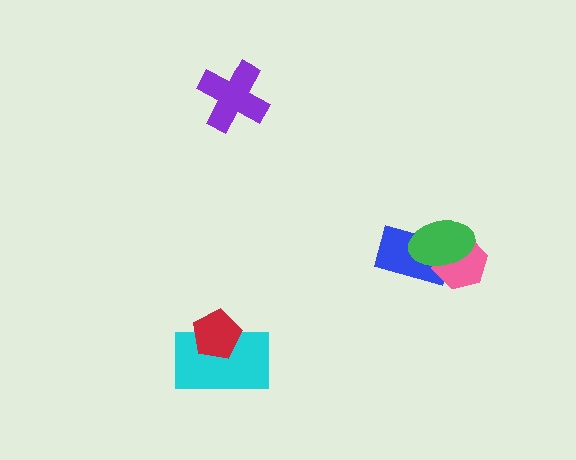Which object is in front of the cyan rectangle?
The red pentagon is in front of the cyan rectangle.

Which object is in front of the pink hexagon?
The green ellipse is in front of the pink hexagon.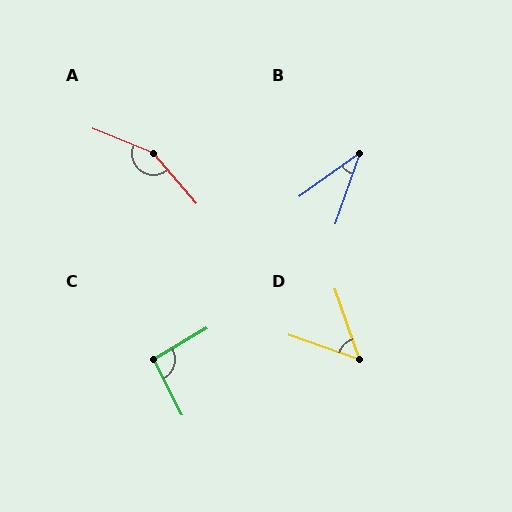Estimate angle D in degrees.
Approximately 52 degrees.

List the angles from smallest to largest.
B (35°), D (52°), C (92°), A (153°).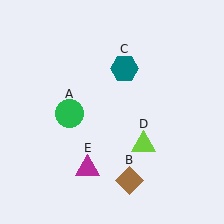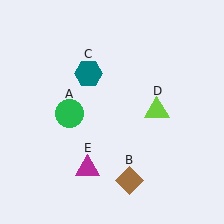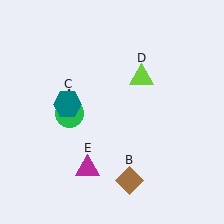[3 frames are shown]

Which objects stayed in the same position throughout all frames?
Green circle (object A) and brown diamond (object B) and magenta triangle (object E) remained stationary.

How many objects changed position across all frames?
2 objects changed position: teal hexagon (object C), lime triangle (object D).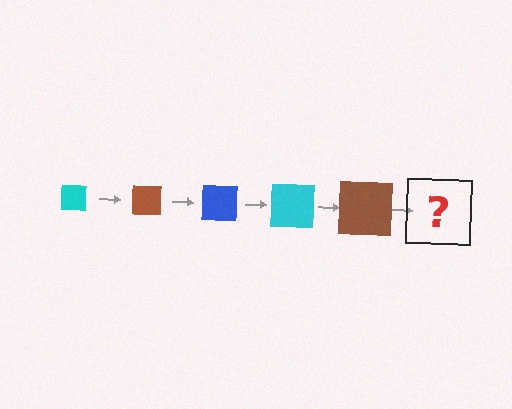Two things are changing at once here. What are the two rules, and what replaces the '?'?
The two rules are that the square grows larger each step and the color cycles through cyan, brown, and blue. The '?' should be a blue square, larger than the previous one.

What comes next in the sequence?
The next element should be a blue square, larger than the previous one.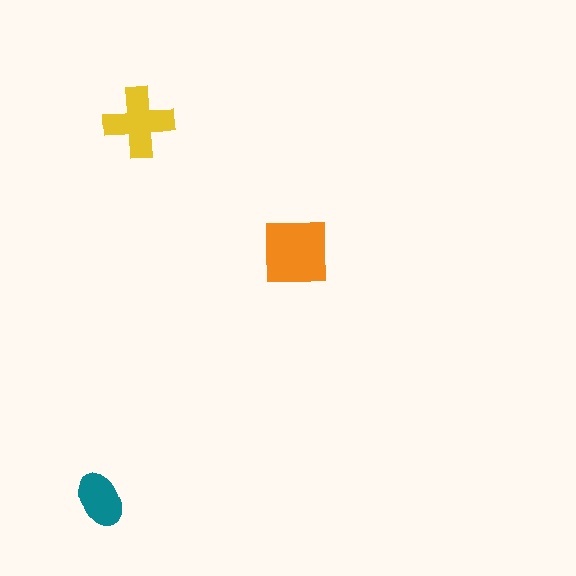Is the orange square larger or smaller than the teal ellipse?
Larger.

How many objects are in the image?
There are 3 objects in the image.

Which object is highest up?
The yellow cross is topmost.